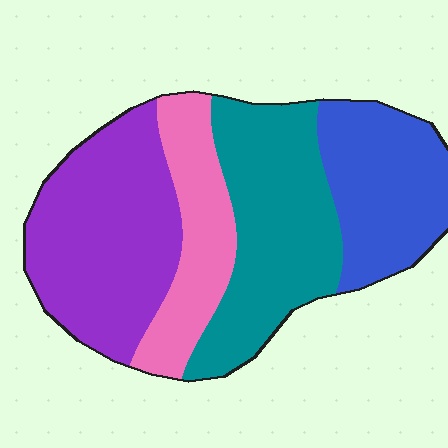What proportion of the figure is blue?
Blue covers about 20% of the figure.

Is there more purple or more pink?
Purple.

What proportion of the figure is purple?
Purple covers around 30% of the figure.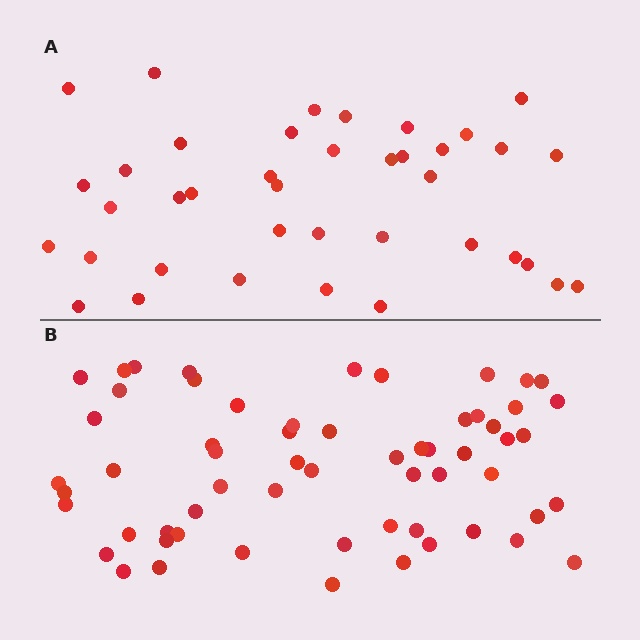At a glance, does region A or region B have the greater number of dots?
Region B (the bottom region) has more dots.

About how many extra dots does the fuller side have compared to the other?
Region B has approximately 20 more dots than region A.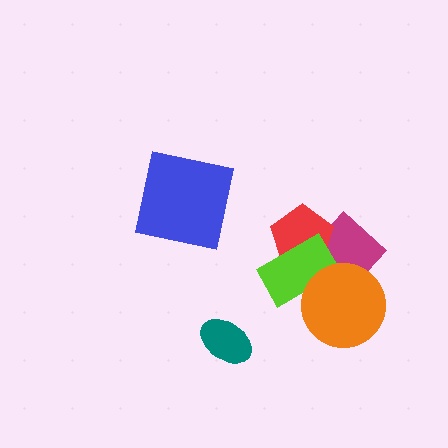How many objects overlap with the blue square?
0 objects overlap with the blue square.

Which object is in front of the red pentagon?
The lime rectangle is in front of the red pentagon.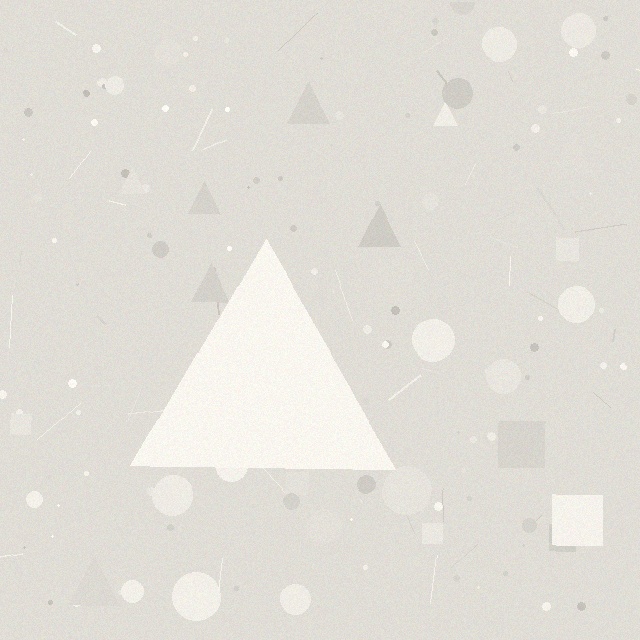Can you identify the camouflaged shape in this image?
The camouflaged shape is a triangle.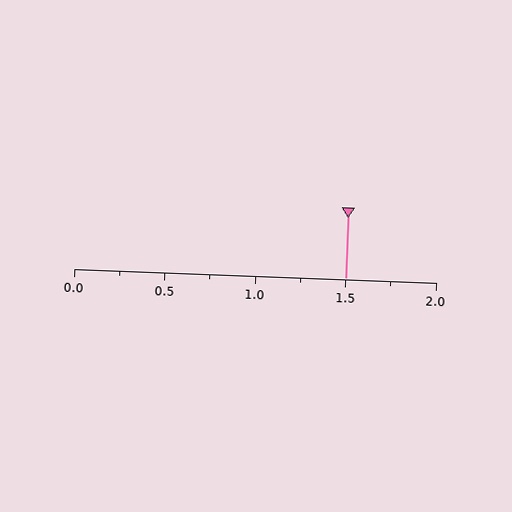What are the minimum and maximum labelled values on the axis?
The axis runs from 0.0 to 2.0.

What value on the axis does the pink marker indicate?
The marker indicates approximately 1.5.